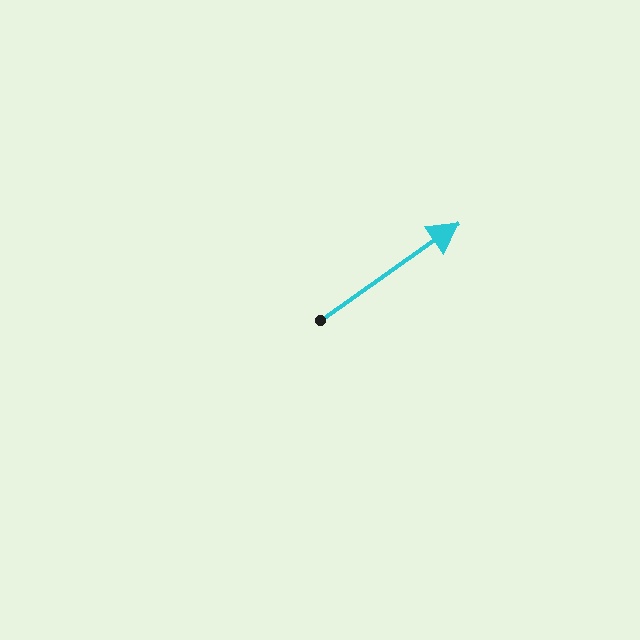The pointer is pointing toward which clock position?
Roughly 2 o'clock.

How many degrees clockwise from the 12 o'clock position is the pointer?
Approximately 55 degrees.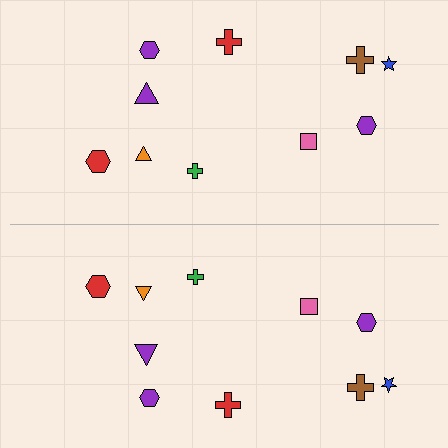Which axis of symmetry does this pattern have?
The pattern has a horizontal axis of symmetry running through the center of the image.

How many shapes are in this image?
There are 20 shapes in this image.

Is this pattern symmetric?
Yes, this pattern has bilateral (reflection) symmetry.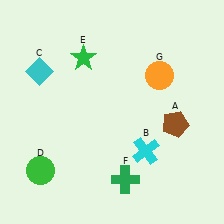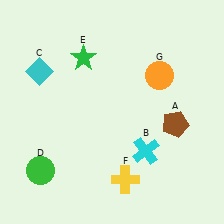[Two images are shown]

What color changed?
The cross (F) changed from green in Image 1 to yellow in Image 2.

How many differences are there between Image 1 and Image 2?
There is 1 difference between the two images.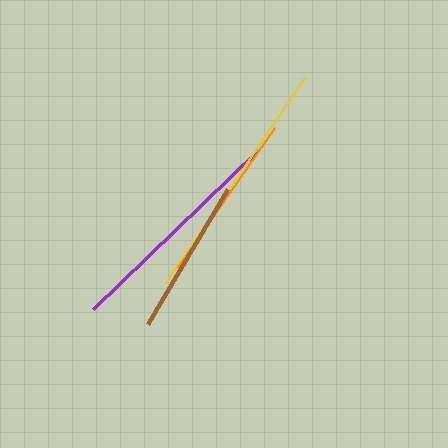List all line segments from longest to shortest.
From longest to shortest: yellow, purple, orange, brown.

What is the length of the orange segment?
The orange segment is approximately 170 pixels long.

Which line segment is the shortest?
The brown line is the shortest at approximately 157 pixels.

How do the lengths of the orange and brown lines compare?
The orange and brown lines are approximately the same length.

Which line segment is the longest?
The yellow line is the longest at approximately 248 pixels.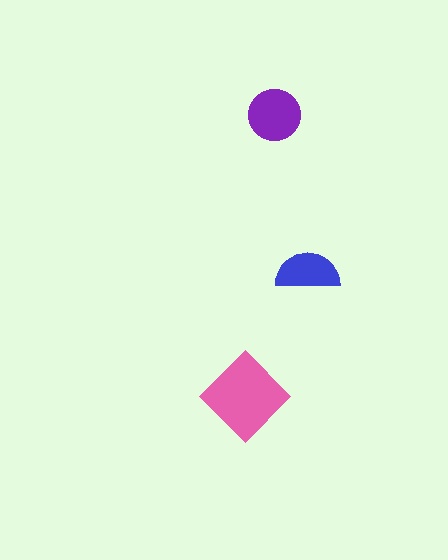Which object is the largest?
The pink diamond.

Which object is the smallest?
The blue semicircle.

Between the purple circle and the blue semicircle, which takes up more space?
The purple circle.